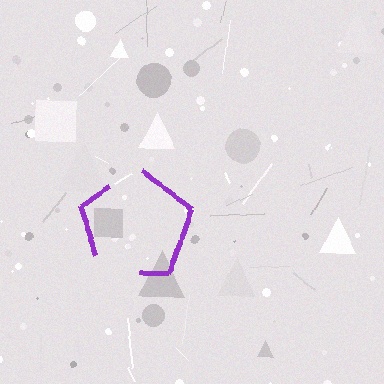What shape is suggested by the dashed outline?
The dashed outline suggests a pentagon.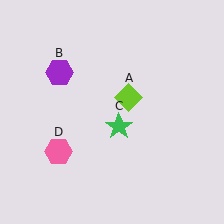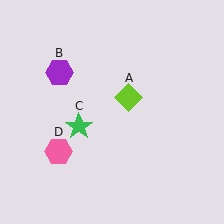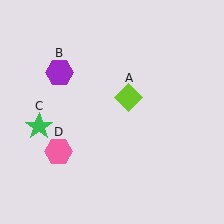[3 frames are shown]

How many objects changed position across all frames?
1 object changed position: green star (object C).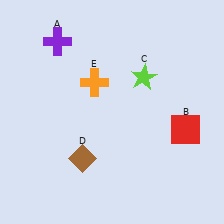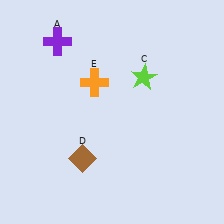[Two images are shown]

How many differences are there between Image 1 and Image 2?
There is 1 difference between the two images.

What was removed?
The red square (B) was removed in Image 2.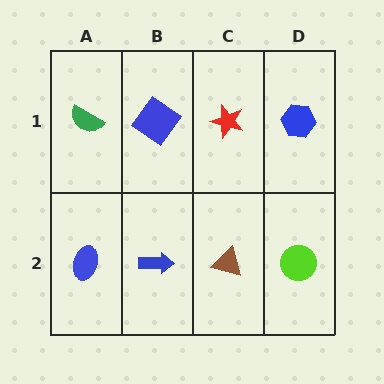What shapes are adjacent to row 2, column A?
A green semicircle (row 1, column A), a blue arrow (row 2, column B).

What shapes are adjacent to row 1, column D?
A lime circle (row 2, column D), a red star (row 1, column C).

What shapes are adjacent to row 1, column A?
A blue ellipse (row 2, column A), a blue diamond (row 1, column B).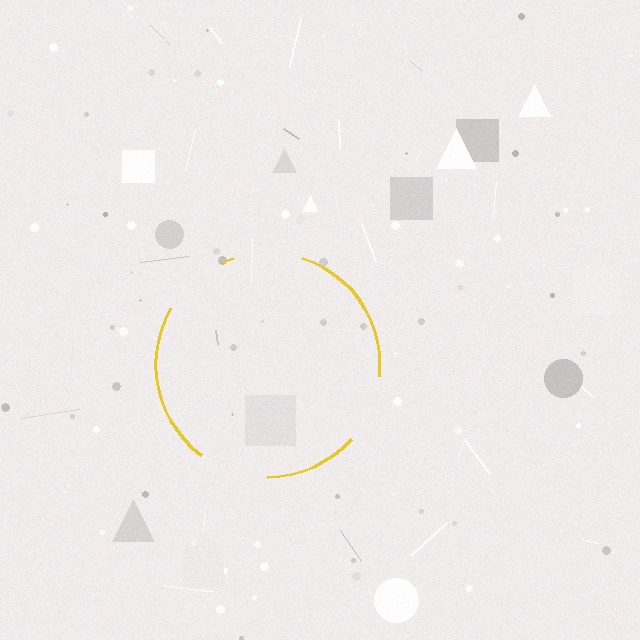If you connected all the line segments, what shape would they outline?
They would outline a circle.